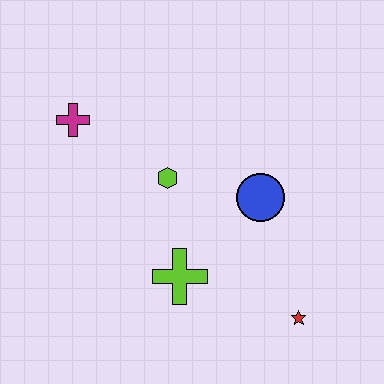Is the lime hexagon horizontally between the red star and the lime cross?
No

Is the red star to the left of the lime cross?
No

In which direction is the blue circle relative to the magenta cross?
The blue circle is to the right of the magenta cross.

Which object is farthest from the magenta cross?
The red star is farthest from the magenta cross.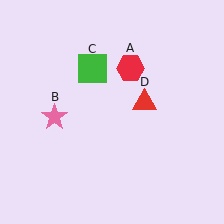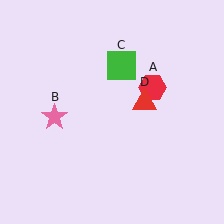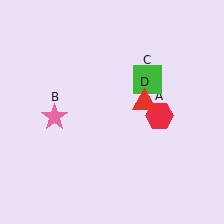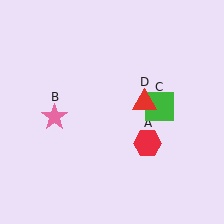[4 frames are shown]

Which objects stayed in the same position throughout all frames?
Pink star (object B) and red triangle (object D) remained stationary.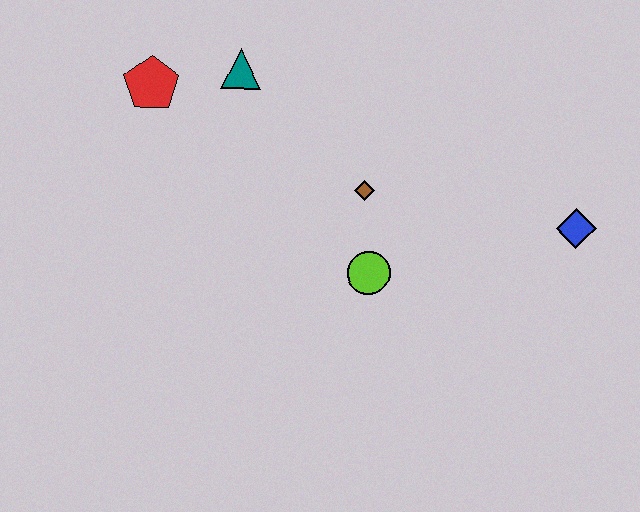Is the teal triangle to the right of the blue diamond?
No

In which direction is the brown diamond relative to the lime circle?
The brown diamond is above the lime circle.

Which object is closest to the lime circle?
The brown diamond is closest to the lime circle.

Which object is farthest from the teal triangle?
The blue diamond is farthest from the teal triangle.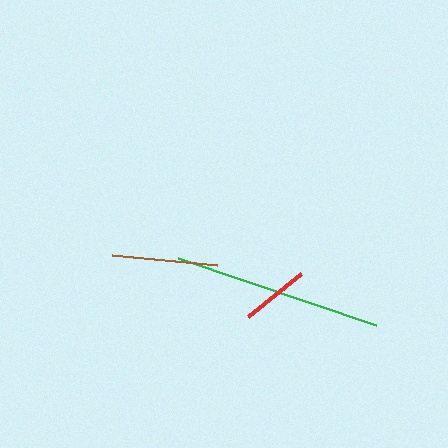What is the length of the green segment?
The green segment is approximately 208 pixels long.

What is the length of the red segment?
The red segment is approximately 69 pixels long.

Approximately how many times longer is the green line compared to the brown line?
The green line is approximately 2.0 times the length of the brown line.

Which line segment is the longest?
The green line is the longest at approximately 208 pixels.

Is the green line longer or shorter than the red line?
The green line is longer than the red line.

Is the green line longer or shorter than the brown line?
The green line is longer than the brown line.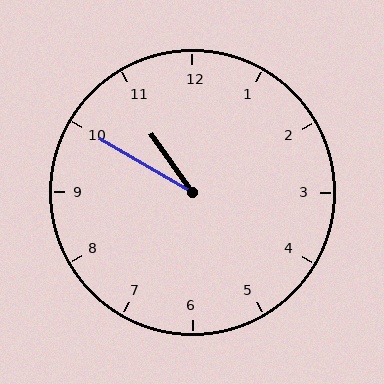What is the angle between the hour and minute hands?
Approximately 25 degrees.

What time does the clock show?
10:50.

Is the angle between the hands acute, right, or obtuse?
It is acute.